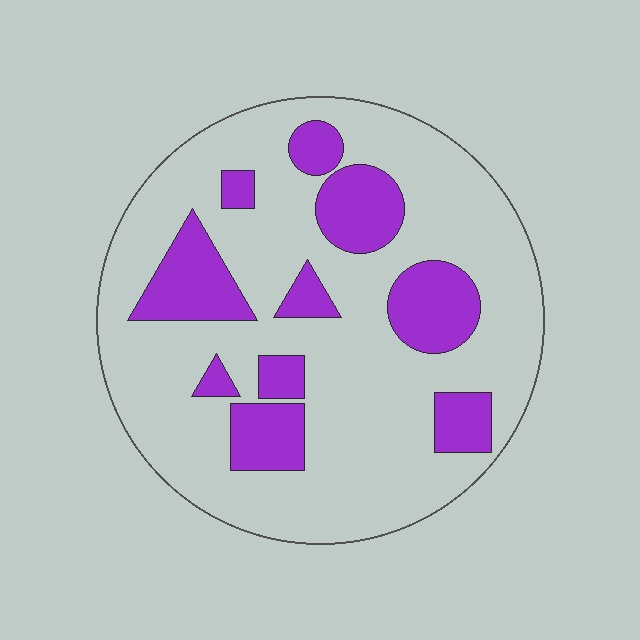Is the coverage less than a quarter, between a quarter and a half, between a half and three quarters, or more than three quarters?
Less than a quarter.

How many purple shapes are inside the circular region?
10.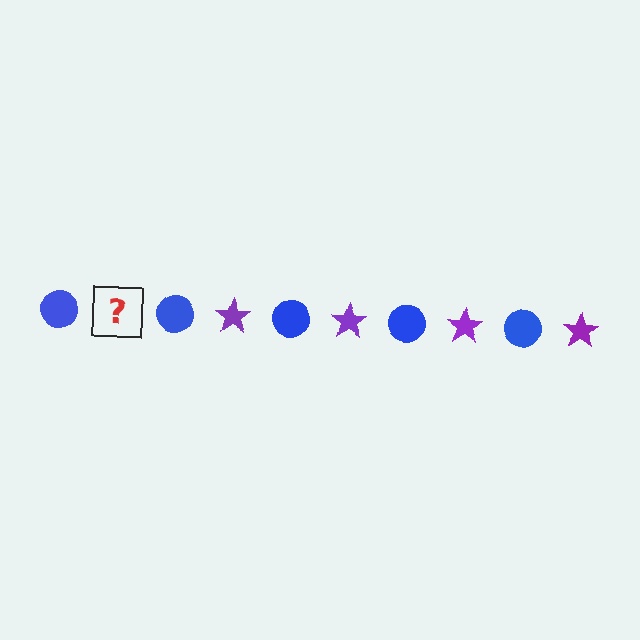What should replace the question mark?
The question mark should be replaced with a purple star.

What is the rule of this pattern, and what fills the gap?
The rule is that the pattern alternates between blue circle and purple star. The gap should be filled with a purple star.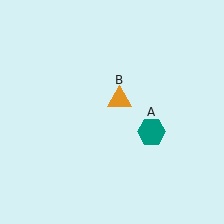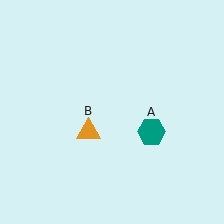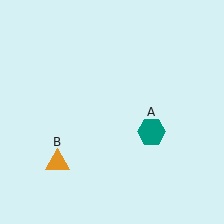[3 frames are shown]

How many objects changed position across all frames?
1 object changed position: orange triangle (object B).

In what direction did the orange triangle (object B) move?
The orange triangle (object B) moved down and to the left.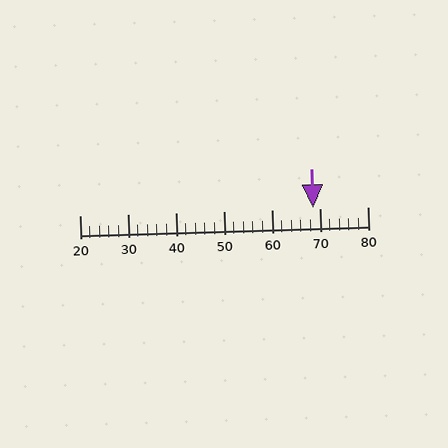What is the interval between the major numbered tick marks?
The major tick marks are spaced 10 units apart.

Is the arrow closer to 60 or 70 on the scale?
The arrow is closer to 70.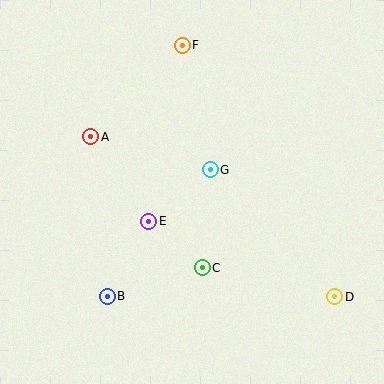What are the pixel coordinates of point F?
Point F is at (182, 45).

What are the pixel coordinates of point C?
Point C is at (202, 268).